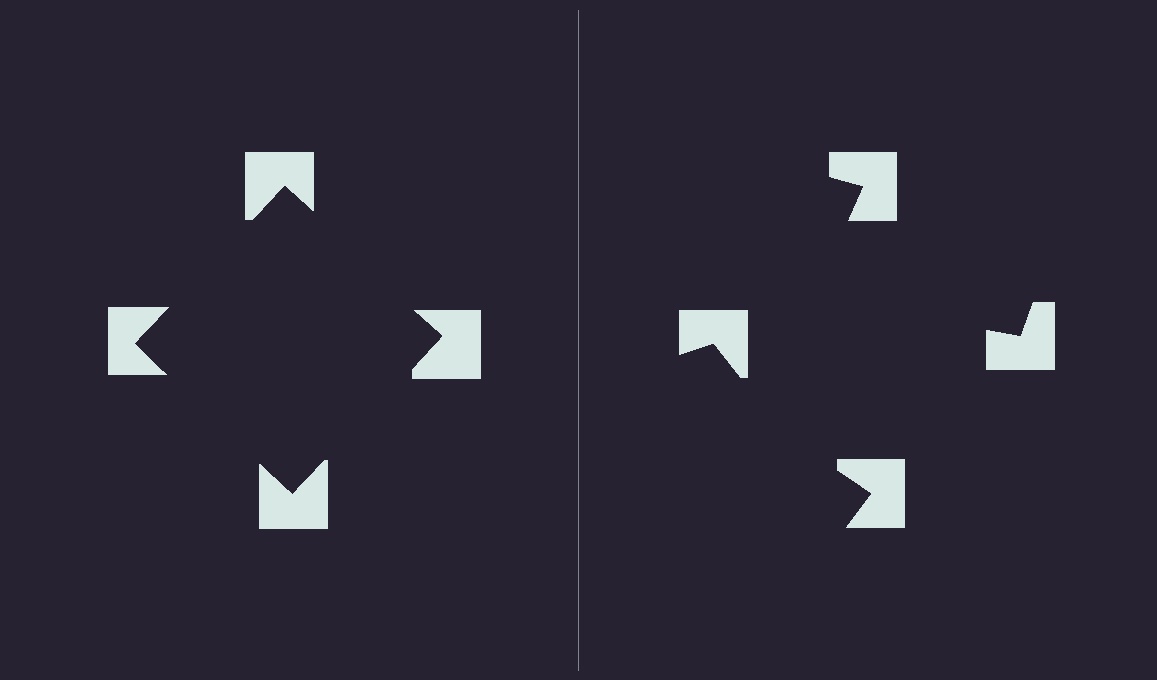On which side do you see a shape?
An illusory square appears on the left side. On the right side the wedge cuts are rotated, so no coherent shape forms.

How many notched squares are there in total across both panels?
8 — 4 on each side.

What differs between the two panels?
The notched squares are positioned identically on both sides; only the wedge orientations differ. On the left they align to a square; on the right they are misaligned.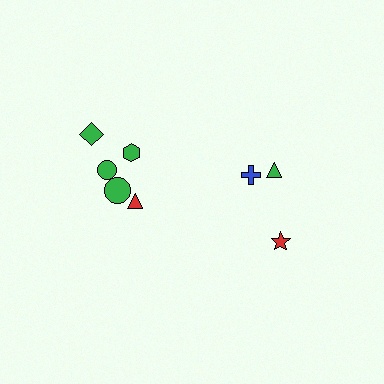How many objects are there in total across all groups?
There are 8 objects.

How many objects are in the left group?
There are 5 objects.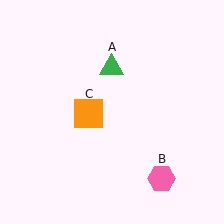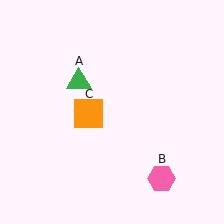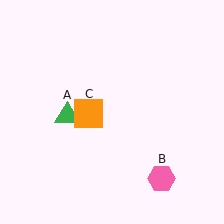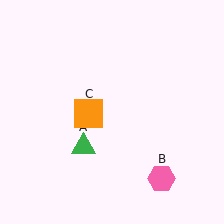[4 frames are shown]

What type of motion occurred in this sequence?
The green triangle (object A) rotated counterclockwise around the center of the scene.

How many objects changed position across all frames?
1 object changed position: green triangle (object A).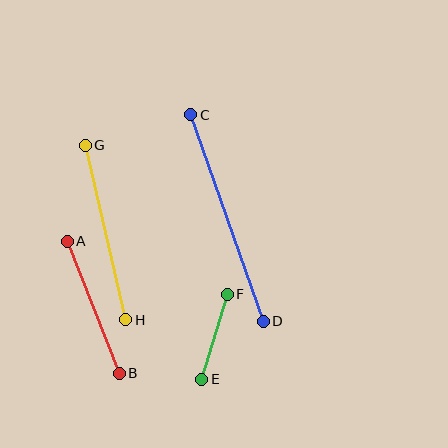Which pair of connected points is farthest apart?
Points C and D are farthest apart.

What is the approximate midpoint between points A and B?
The midpoint is at approximately (93, 307) pixels.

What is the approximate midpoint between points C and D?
The midpoint is at approximately (227, 218) pixels.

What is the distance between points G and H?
The distance is approximately 179 pixels.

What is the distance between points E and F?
The distance is approximately 89 pixels.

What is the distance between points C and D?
The distance is approximately 219 pixels.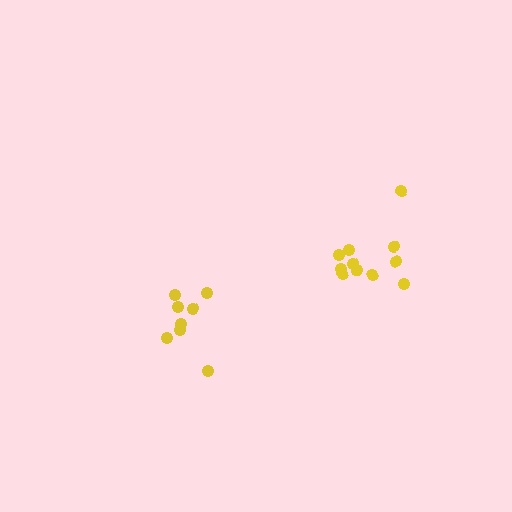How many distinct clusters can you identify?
There are 2 distinct clusters.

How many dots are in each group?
Group 1: 11 dots, Group 2: 8 dots (19 total).